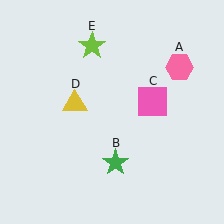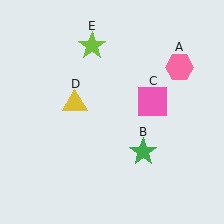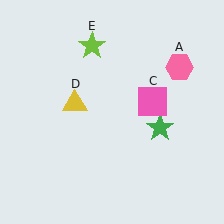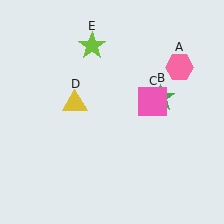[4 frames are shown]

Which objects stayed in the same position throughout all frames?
Pink hexagon (object A) and pink square (object C) and yellow triangle (object D) and lime star (object E) remained stationary.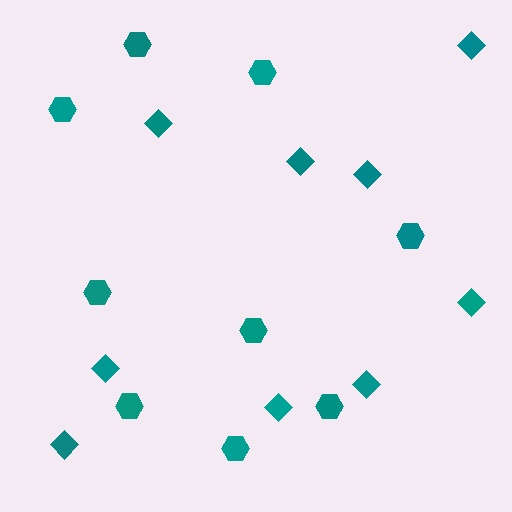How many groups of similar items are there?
There are 2 groups: one group of diamonds (9) and one group of hexagons (9).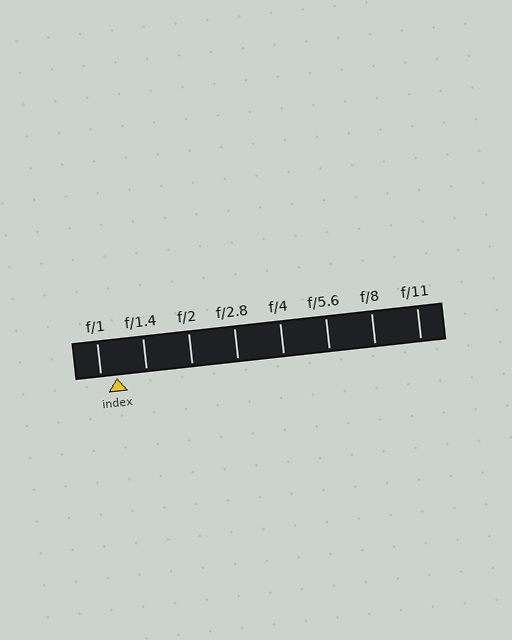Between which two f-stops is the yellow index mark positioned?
The index mark is between f/1 and f/1.4.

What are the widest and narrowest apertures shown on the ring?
The widest aperture shown is f/1 and the narrowest is f/11.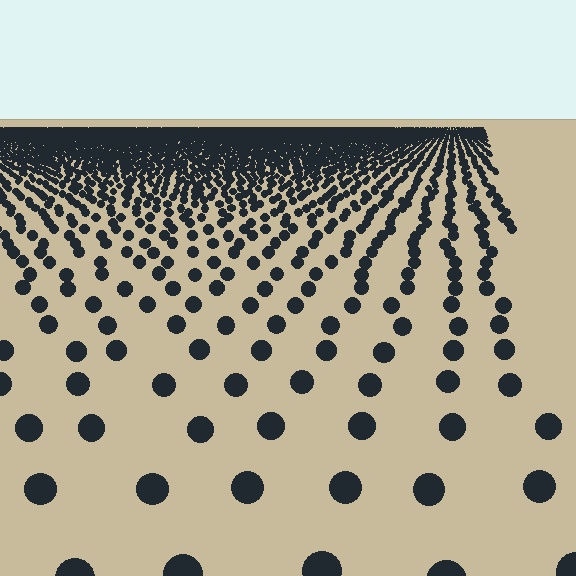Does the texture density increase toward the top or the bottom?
Density increases toward the top.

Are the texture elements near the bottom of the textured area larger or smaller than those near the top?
Larger. Near the bottom, elements are closer to the viewer and appear at a bigger on-screen size.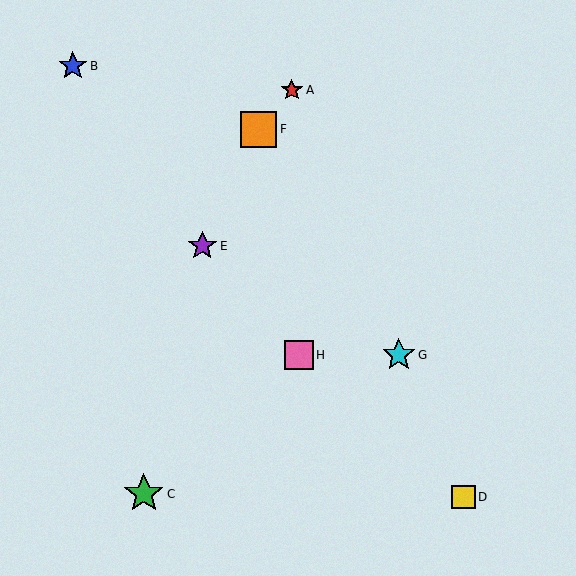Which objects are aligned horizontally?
Objects G, H are aligned horizontally.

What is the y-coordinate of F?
Object F is at y≈129.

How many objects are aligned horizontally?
2 objects (G, H) are aligned horizontally.